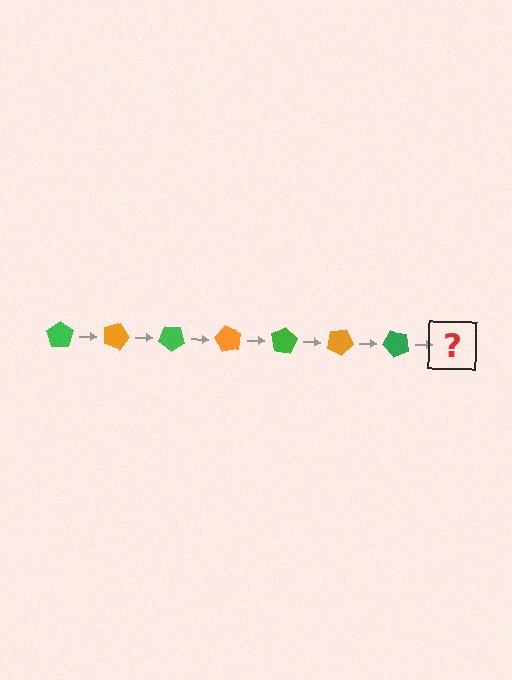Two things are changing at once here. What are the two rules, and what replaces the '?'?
The two rules are that it rotates 20 degrees each step and the color cycles through green and orange. The '?' should be an orange pentagon, rotated 140 degrees from the start.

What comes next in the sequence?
The next element should be an orange pentagon, rotated 140 degrees from the start.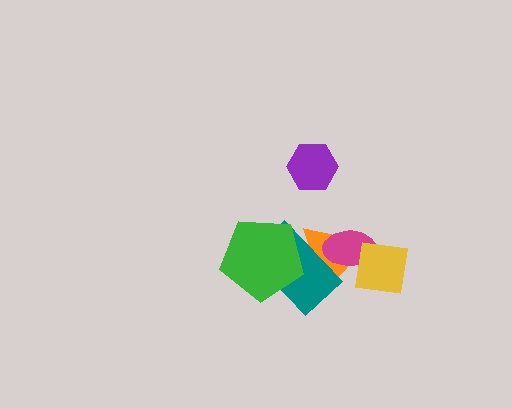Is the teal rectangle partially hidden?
Yes, it is partially covered by another shape.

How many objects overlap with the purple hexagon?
0 objects overlap with the purple hexagon.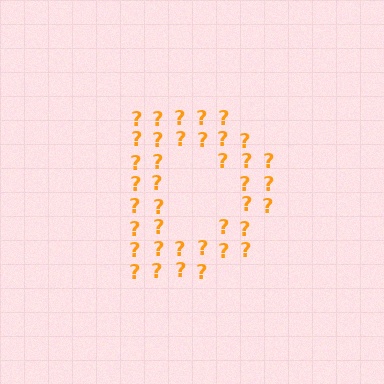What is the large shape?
The large shape is the letter D.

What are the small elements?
The small elements are question marks.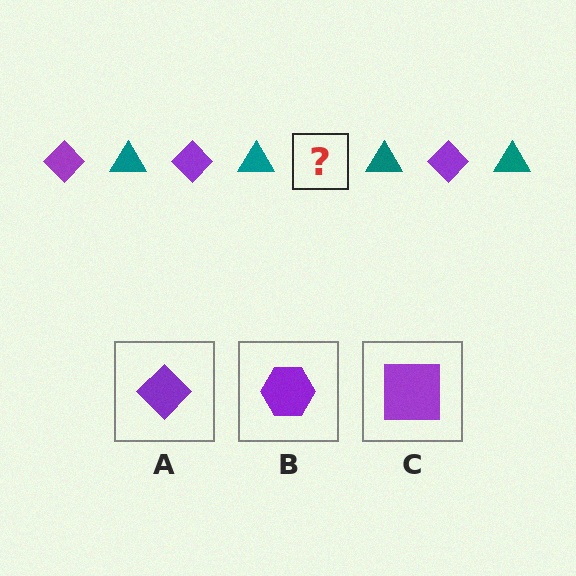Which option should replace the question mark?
Option A.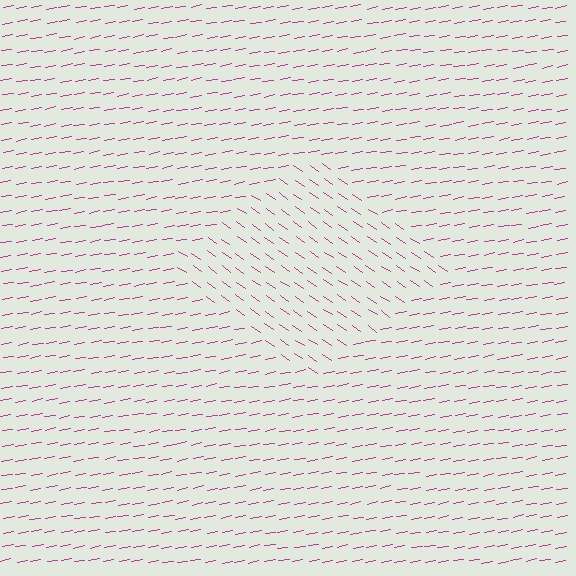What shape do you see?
I see a diamond.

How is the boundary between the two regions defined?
The boundary is defined purely by a change in line orientation (approximately 45 degrees difference). All lines are the same color and thickness.